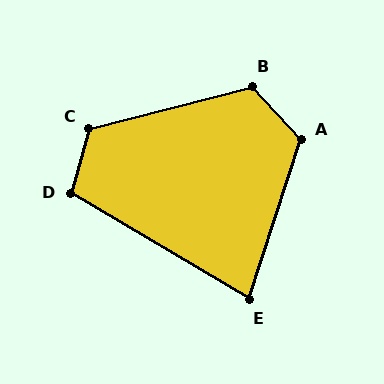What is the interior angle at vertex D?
Approximately 105 degrees (obtuse).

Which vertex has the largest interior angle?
C, at approximately 120 degrees.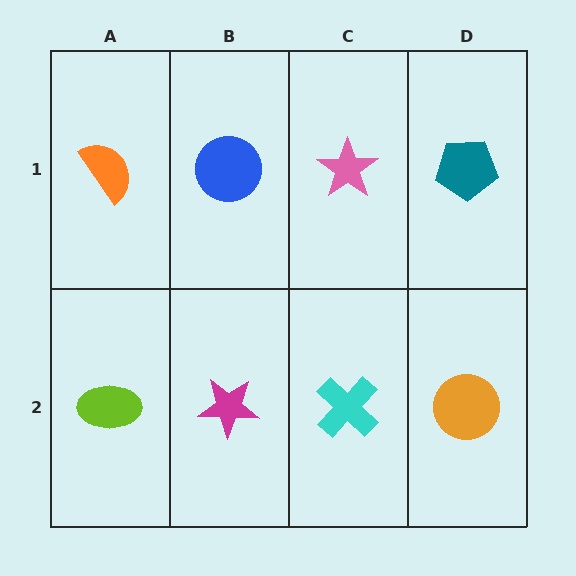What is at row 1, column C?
A pink star.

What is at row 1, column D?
A teal pentagon.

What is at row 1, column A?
An orange semicircle.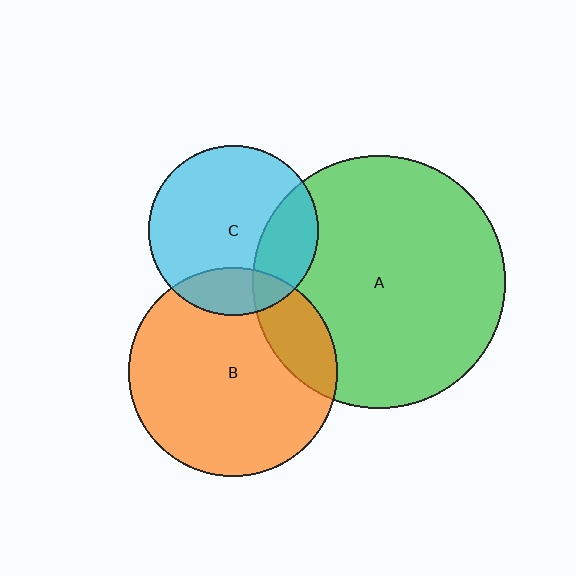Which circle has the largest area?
Circle A (green).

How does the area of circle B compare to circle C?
Approximately 1.5 times.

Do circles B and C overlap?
Yes.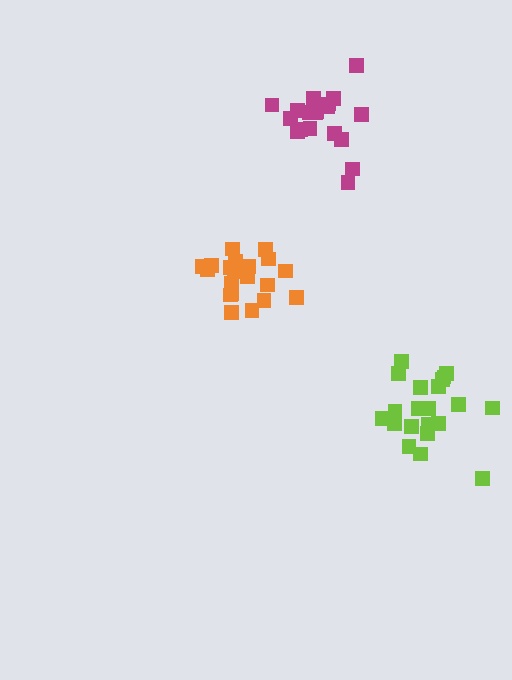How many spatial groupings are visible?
There are 3 spatial groupings.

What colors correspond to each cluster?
The clusters are colored: lime, magenta, orange.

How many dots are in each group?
Group 1: 21 dots, Group 2: 20 dots, Group 3: 21 dots (62 total).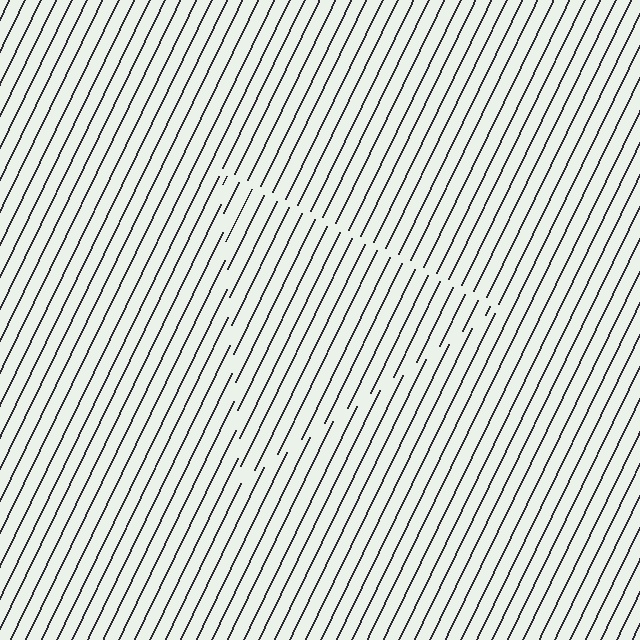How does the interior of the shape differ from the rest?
The interior of the shape contains the same grating, shifted by half a period — the contour is defined by the phase discontinuity where line-ends from the inner and outer gratings abut.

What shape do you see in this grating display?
An illusory triangle. The interior of the shape contains the same grating, shifted by half a period — the contour is defined by the phase discontinuity where line-ends from the inner and outer gratings abut.